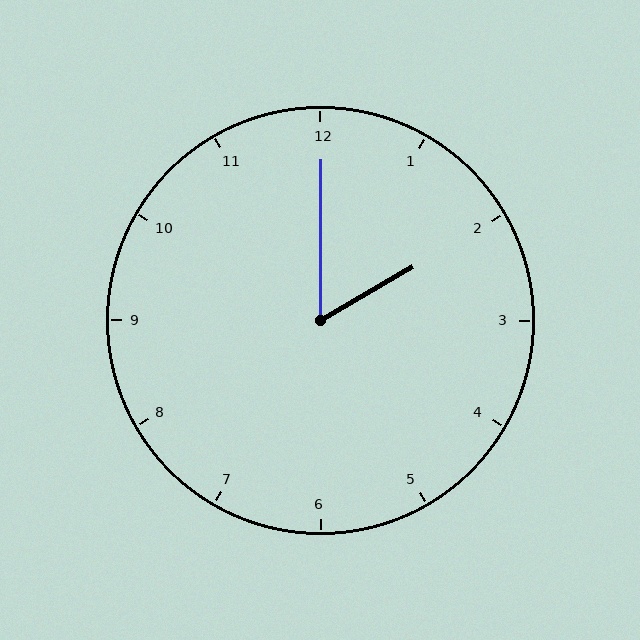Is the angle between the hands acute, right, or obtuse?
It is acute.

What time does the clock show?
2:00.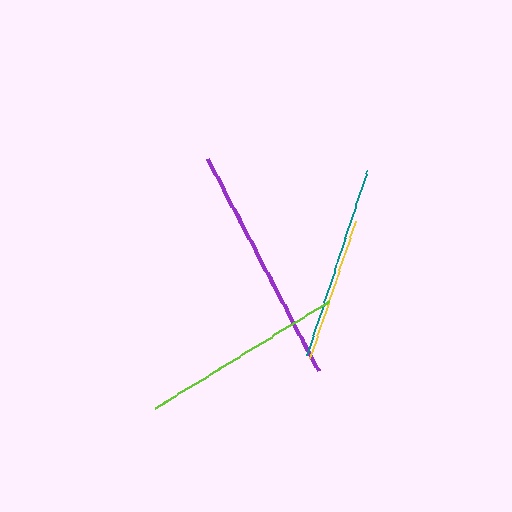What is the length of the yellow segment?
The yellow segment is approximately 144 pixels long.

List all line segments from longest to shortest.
From longest to shortest: purple, lime, teal, yellow.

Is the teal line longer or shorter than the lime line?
The lime line is longer than the teal line.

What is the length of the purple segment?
The purple segment is approximately 239 pixels long.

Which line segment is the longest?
The purple line is the longest at approximately 239 pixels.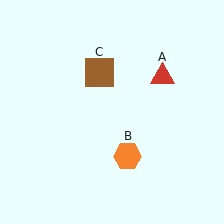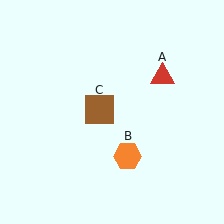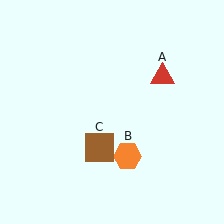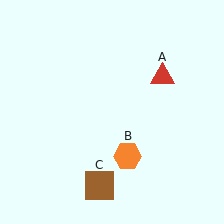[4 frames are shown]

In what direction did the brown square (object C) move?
The brown square (object C) moved down.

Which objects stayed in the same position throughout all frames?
Red triangle (object A) and orange hexagon (object B) remained stationary.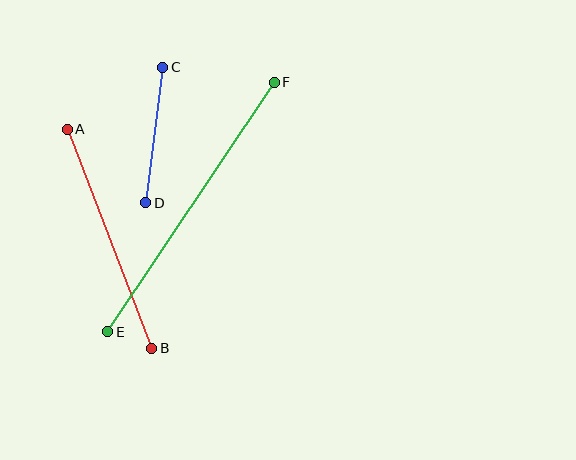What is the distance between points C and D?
The distance is approximately 137 pixels.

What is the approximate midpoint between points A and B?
The midpoint is at approximately (110, 239) pixels.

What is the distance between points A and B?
The distance is approximately 235 pixels.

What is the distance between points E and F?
The distance is approximately 300 pixels.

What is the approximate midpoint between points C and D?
The midpoint is at approximately (154, 135) pixels.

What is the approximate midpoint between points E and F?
The midpoint is at approximately (191, 207) pixels.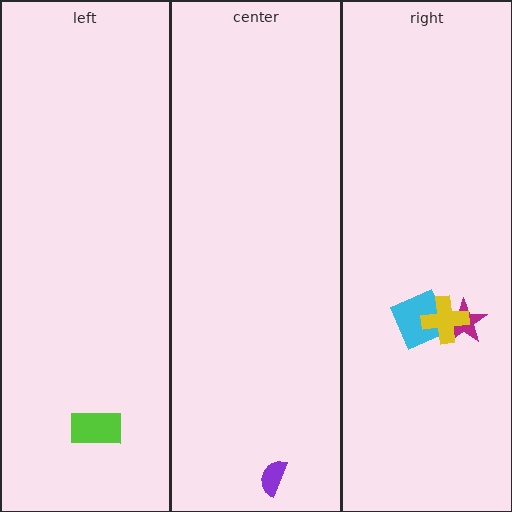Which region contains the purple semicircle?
The center region.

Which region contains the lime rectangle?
The left region.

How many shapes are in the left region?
1.